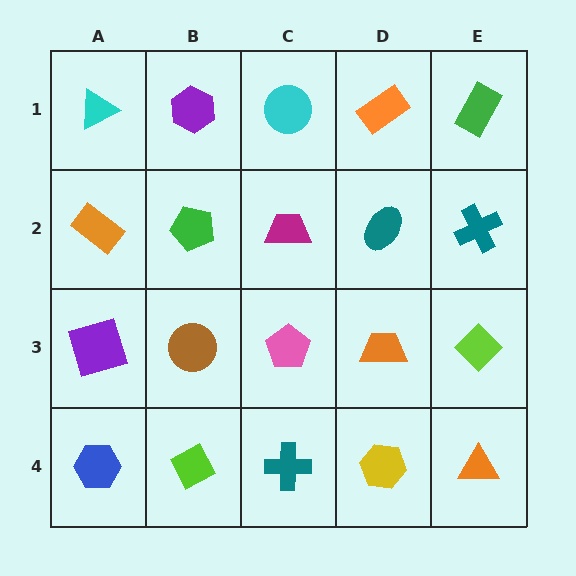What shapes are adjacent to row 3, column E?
A teal cross (row 2, column E), an orange triangle (row 4, column E), an orange trapezoid (row 3, column D).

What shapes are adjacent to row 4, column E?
A lime diamond (row 3, column E), a yellow hexagon (row 4, column D).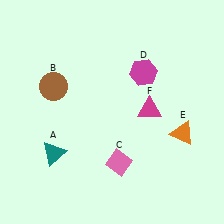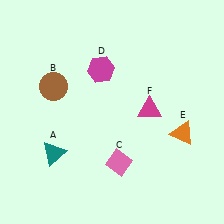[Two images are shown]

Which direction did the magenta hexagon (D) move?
The magenta hexagon (D) moved left.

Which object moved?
The magenta hexagon (D) moved left.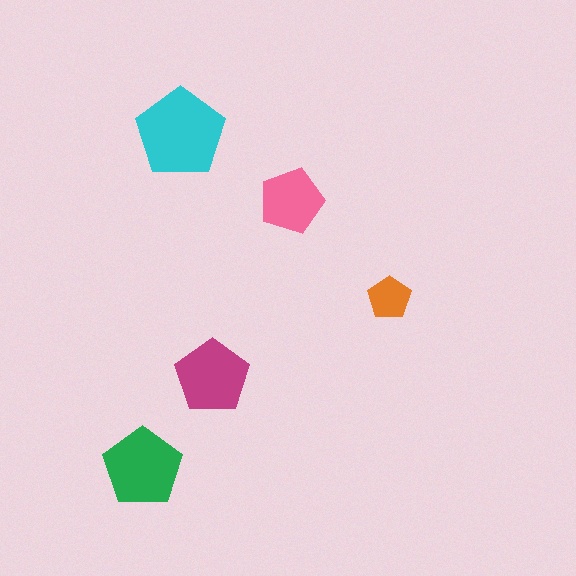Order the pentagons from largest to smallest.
the cyan one, the green one, the magenta one, the pink one, the orange one.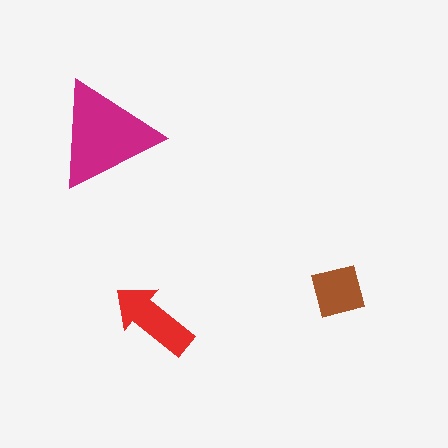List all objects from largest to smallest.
The magenta triangle, the red arrow, the brown square.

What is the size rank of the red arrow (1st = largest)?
2nd.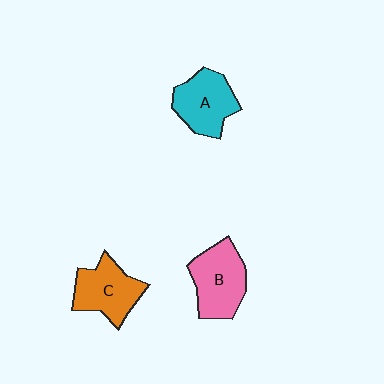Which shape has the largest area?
Shape B (pink).